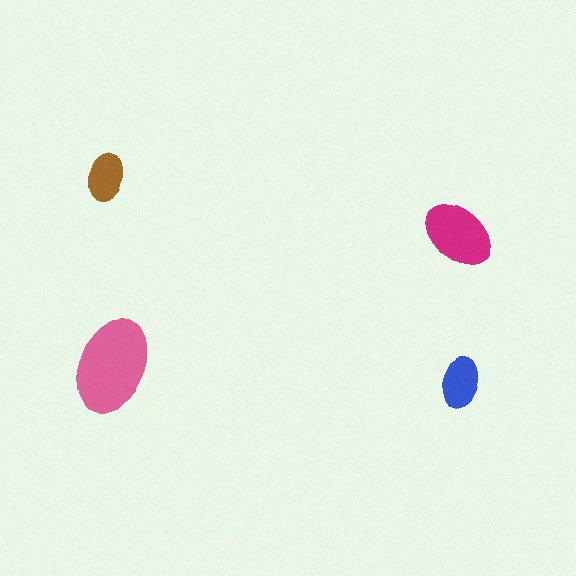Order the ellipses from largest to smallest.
the pink one, the magenta one, the blue one, the brown one.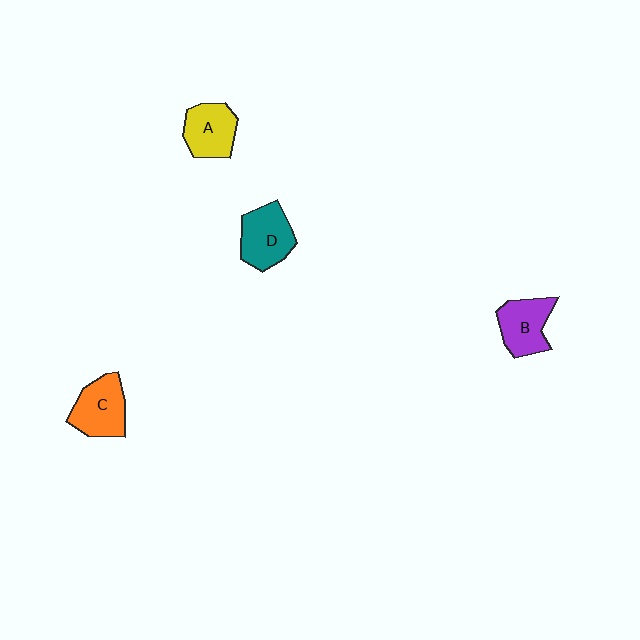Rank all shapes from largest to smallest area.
From largest to smallest: D (teal), C (orange), B (purple), A (yellow).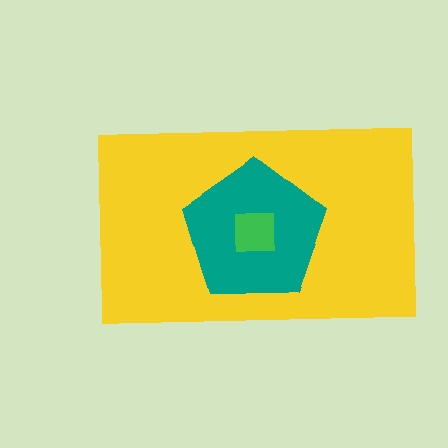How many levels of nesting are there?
3.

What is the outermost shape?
The yellow rectangle.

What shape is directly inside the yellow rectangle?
The teal pentagon.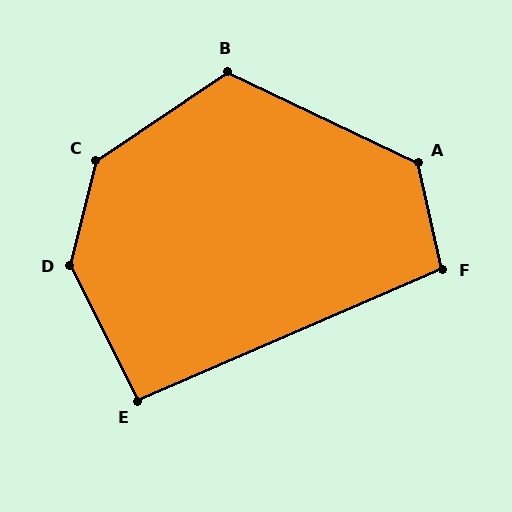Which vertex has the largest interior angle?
D, at approximately 139 degrees.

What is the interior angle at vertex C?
Approximately 138 degrees (obtuse).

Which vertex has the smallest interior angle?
E, at approximately 94 degrees.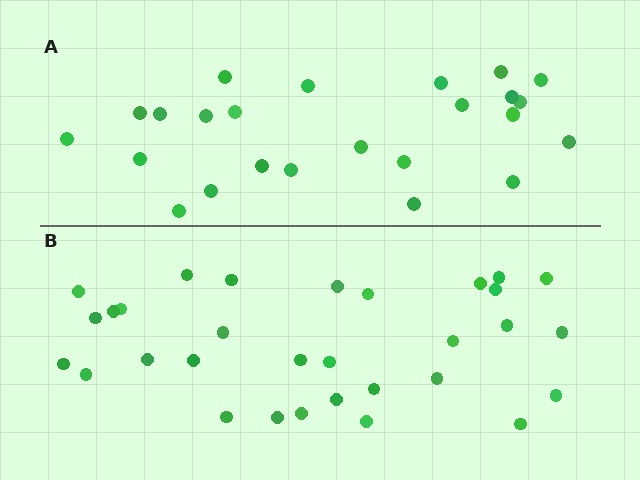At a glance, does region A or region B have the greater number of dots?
Region B (the bottom region) has more dots.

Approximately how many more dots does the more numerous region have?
Region B has roughly 8 or so more dots than region A.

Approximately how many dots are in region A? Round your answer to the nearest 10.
About 20 dots. (The exact count is 24, which rounds to 20.)